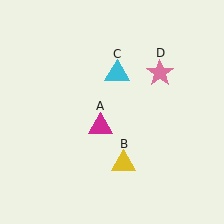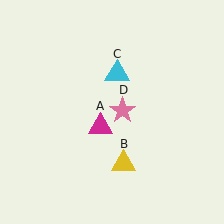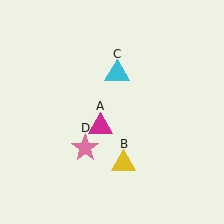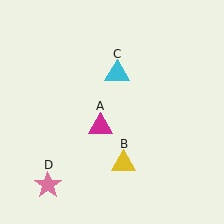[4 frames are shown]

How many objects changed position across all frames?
1 object changed position: pink star (object D).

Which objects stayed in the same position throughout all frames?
Magenta triangle (object A) and yellow triangle (object B) and cyan triangle (object C) remained stationary.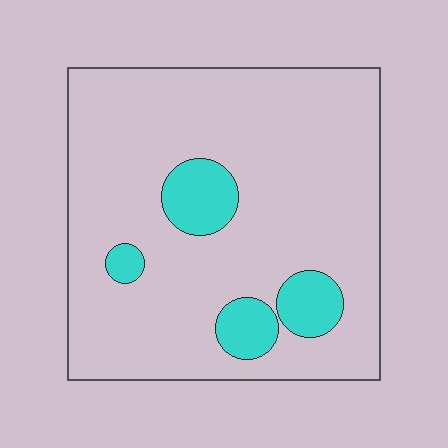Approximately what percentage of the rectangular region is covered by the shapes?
Approximately 15%.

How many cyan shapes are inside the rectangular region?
4.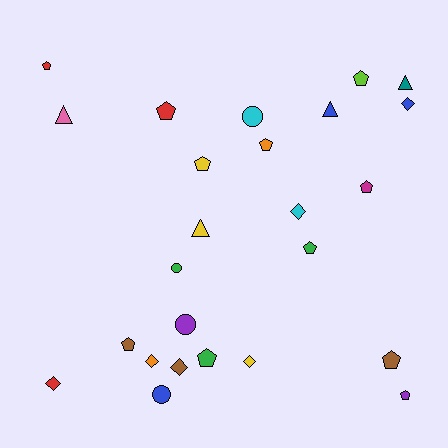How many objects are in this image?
There are 25 objects.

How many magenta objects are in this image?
There is 1 magenta object.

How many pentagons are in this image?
There are 11 pentagons.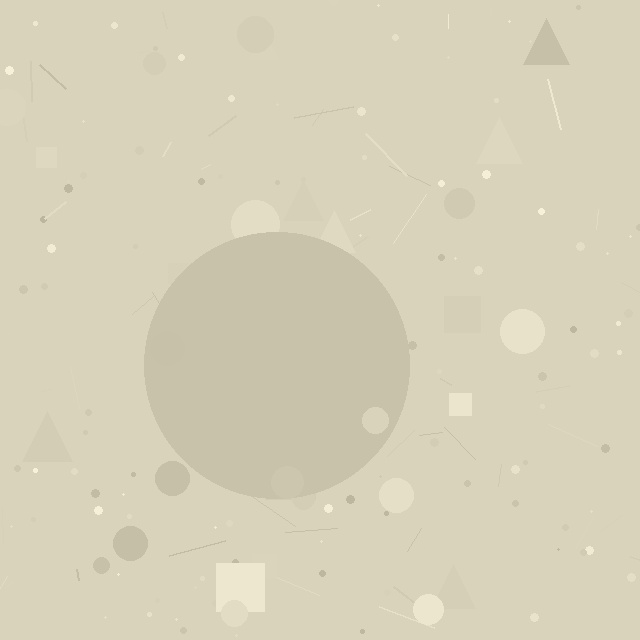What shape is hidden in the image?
A circle is hidden in the image.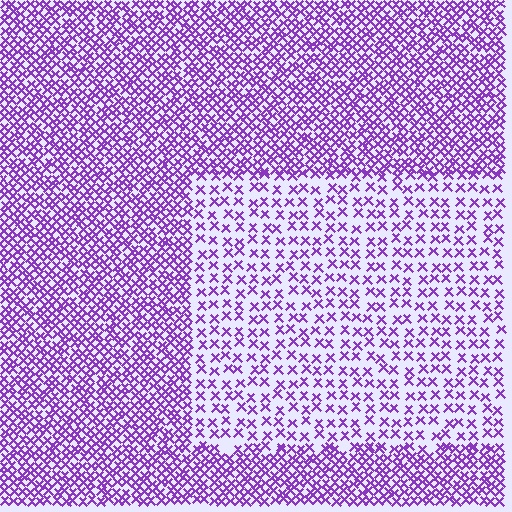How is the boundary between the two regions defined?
The boundary is defined by a change in element density (approximately 2.2x ratio). All elements are the same color, size, and shape.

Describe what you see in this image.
The image contains small purple elements arranged at two different densities. A rectangle-shaped region is visible where the elements are less densely packed than the surrounding area.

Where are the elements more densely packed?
The elements are more densely packed outside the rectangle boundary.